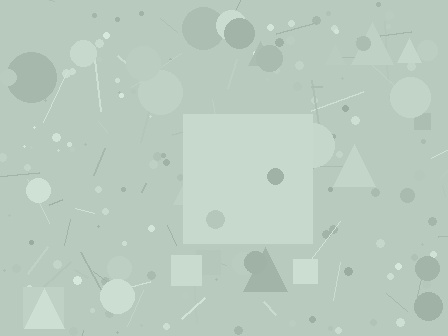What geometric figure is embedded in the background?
A square is embedded in the background.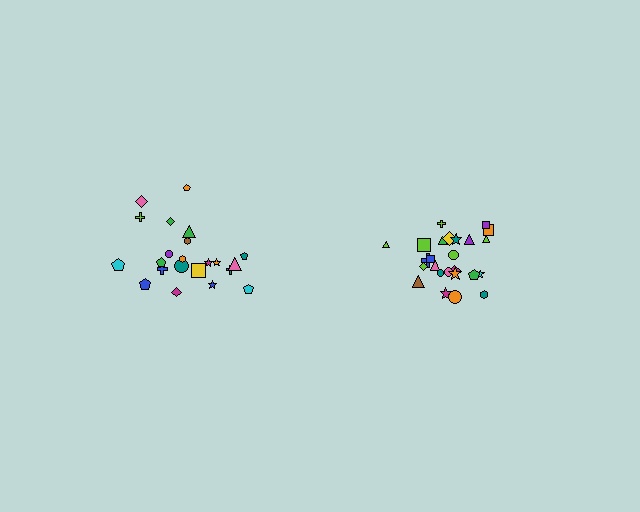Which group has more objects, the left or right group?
The right group.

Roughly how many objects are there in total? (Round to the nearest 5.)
Roughly 45 objects in total.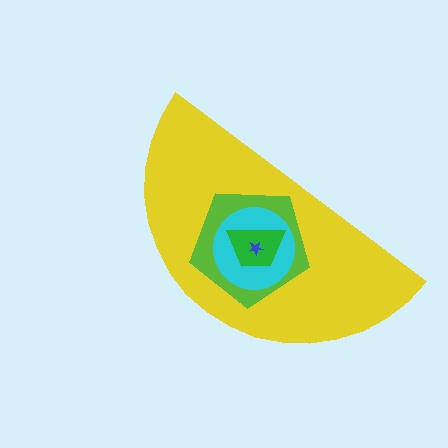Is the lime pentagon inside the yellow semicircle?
Yes.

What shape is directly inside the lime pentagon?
The cyan circle.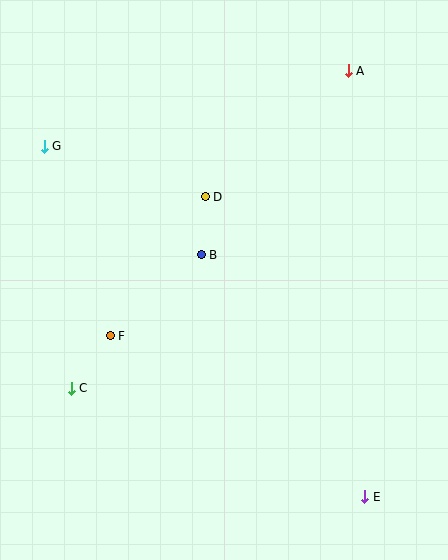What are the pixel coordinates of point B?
Point B is at (201, 255).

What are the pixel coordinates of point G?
Point G is at (44, 146).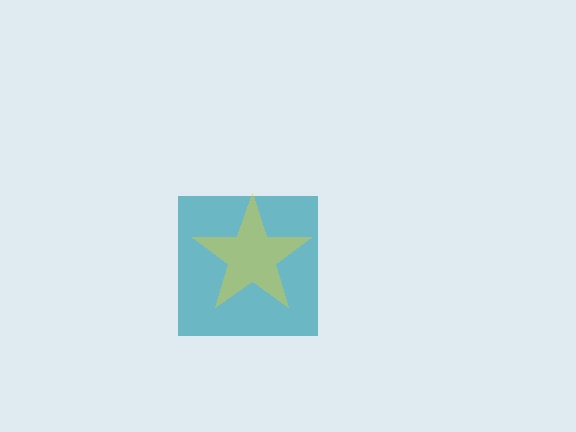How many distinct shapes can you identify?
There are 2 distinct shapes: a teal square, a yellow star.